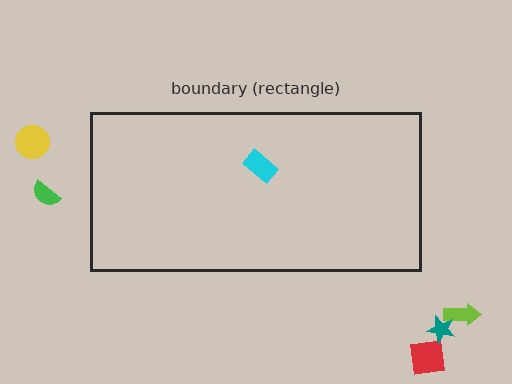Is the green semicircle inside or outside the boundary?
Outside.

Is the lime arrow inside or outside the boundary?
Outside.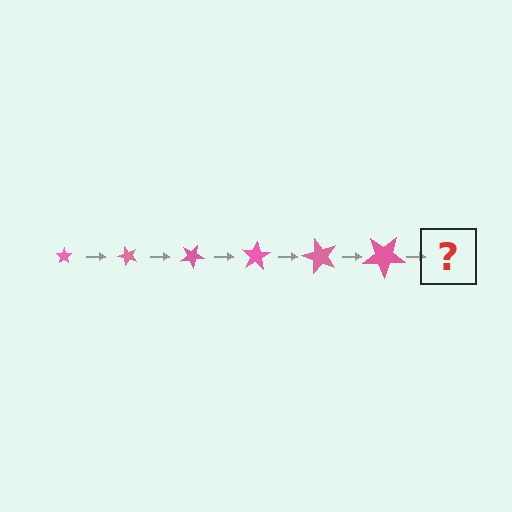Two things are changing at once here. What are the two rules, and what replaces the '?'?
The two rules are that the star grows larger each step and it rotates 50 degrees each step. The '?' should be a star, larger than the previous one and rotated 300 degrees from the start.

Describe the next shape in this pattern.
It should be a star, larger than the previous one and rotated 300 degrees from the start.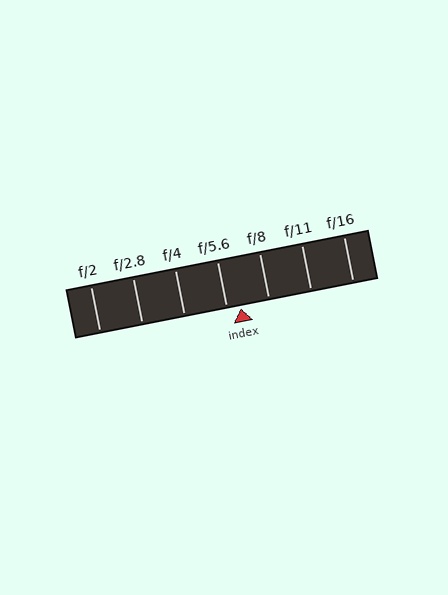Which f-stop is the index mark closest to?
The index mark is closest to f/5.6.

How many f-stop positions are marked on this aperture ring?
There are 7 f-stop positions marked.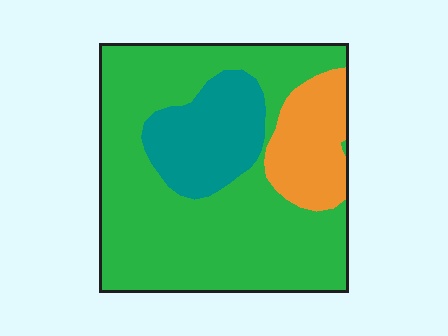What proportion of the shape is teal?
Teal takes up about one sixth (1/6) of the shape.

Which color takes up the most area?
Green, at roughly 65%.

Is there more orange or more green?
Green.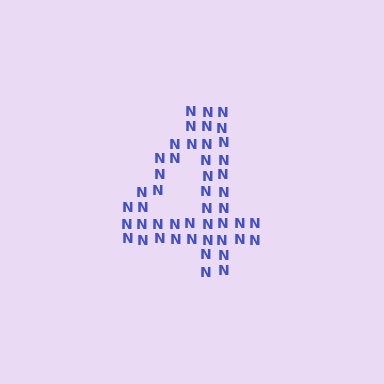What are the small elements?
The small elements are letter N's.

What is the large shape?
The large shape is the digit 4.